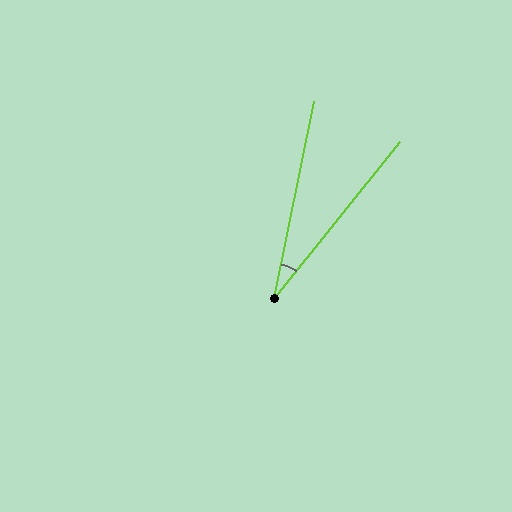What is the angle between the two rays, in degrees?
Approximately 27 degrees.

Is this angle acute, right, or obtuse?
It is acute.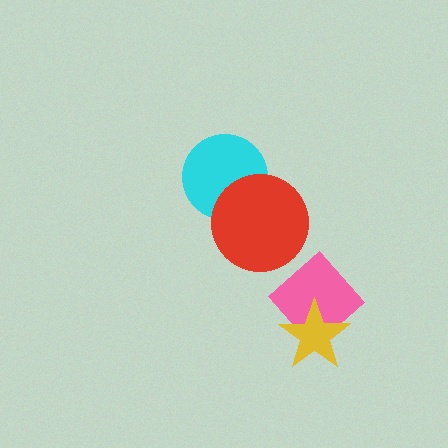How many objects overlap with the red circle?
1 object overlaps with the red circle.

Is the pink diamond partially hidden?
Yes, it is partially covered by another shape.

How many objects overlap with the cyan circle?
1 object overlaps with the cyan circle.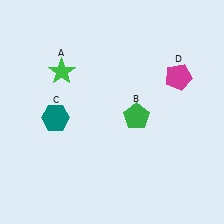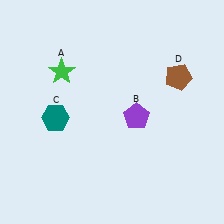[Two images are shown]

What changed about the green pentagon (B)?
In Image 1, B is green. In Image 2, it changed to purple.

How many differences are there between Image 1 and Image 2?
There are 2 differences between the two images.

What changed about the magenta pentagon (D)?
In Image 1, D is magenta. In Image 2, it changed to brown.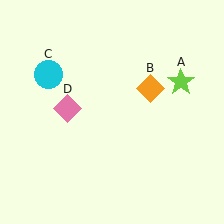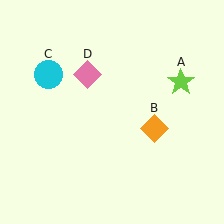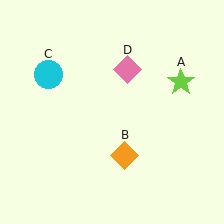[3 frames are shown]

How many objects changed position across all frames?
2 objects changed position: orange diamond (object B), pink diamond (object D).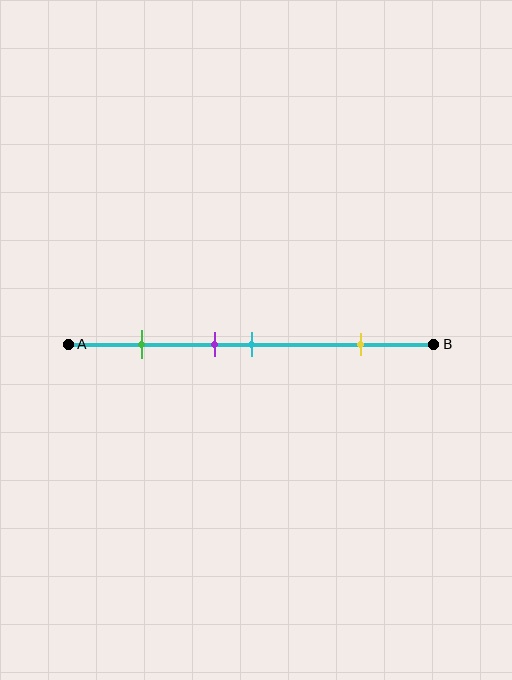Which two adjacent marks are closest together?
The purple and cyan marks are the closest adjacent pair.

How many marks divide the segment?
There are 4 marks dividing the segment.